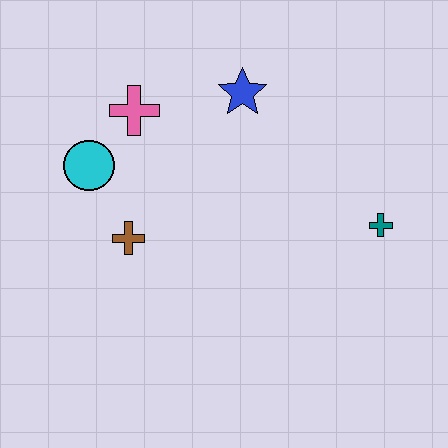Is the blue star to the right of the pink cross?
Yes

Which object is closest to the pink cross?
The cyan circle is closest to the pink cross.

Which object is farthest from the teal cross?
The cyan circle is farthest from the teal cross.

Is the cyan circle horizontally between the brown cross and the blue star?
No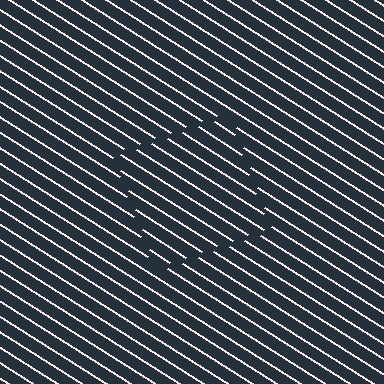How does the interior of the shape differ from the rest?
The interior of the shape contains the same grating, shifted by half a period — the contour is defined by the phase discontinuity where line-ends from the inner and outer gratings abut.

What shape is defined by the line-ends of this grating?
An illusory square. The interior of the shape contains the same grating, shifted by half a period — the contour is defined by the phase discontinuity where line-ends from the inner and outer gratings abut.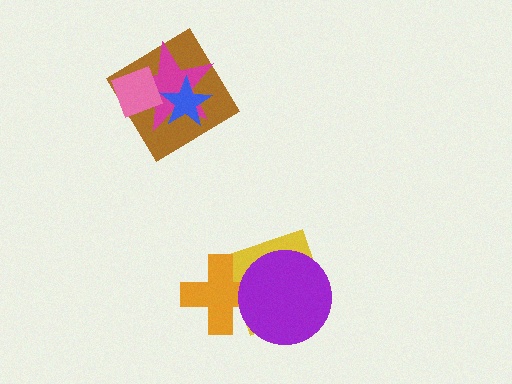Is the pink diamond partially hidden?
No, no other shape covers it.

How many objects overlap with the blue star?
2 objects overlap with the blue star.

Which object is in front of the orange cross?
The purple circle is in front of the orange cross.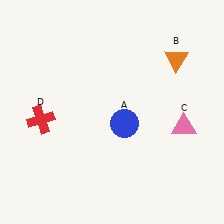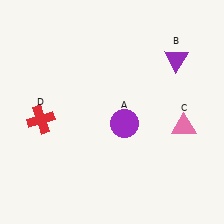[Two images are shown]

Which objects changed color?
A changed from blue to purple. B changed from orange to purple.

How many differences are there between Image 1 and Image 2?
There are 2 differences between the two images.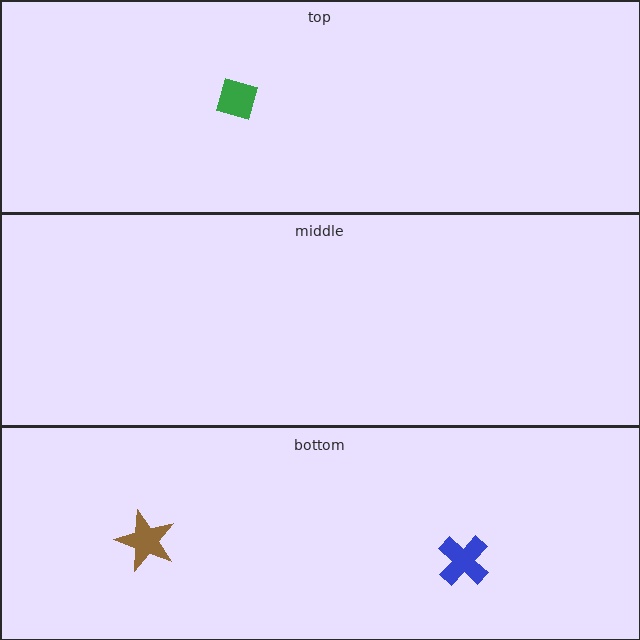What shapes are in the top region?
The green diamond.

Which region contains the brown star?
The bottom region.